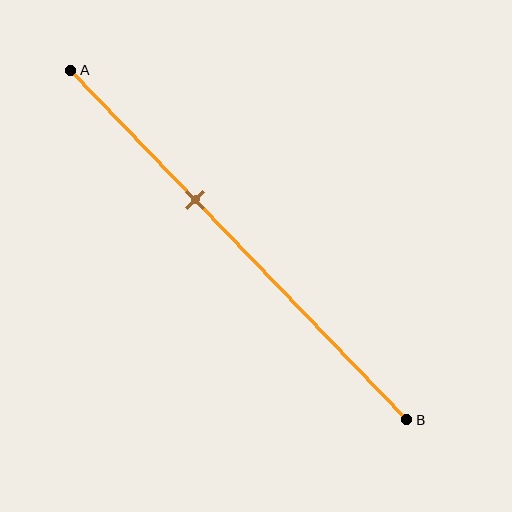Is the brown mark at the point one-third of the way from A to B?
No, the mark is at about 35% from A, not at the 33% one-third point.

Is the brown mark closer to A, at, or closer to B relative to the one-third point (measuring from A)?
The brown mark is closer to point B than the one-third point of segment AB.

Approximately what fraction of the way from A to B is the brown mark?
The brown mark is approximately 35% of the way from A to B.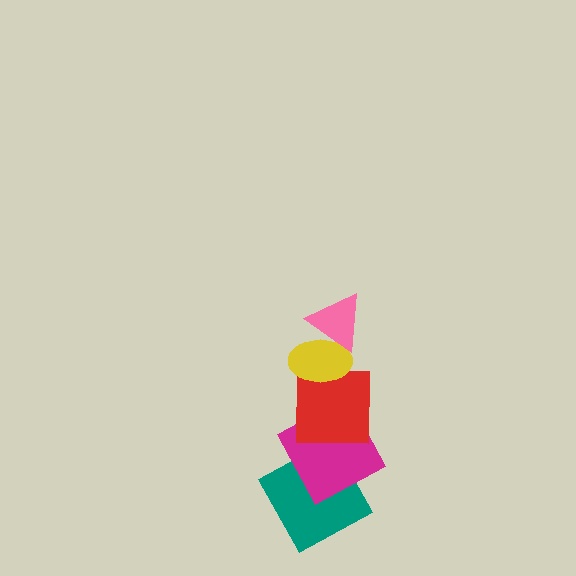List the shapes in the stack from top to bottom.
From top to bottom: the pink triangle, the yellow ellipse, the red square, the magenta square, the teal square.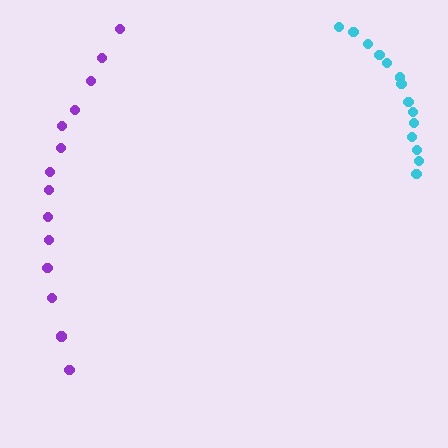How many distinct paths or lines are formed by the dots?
There are 2 distinct paths.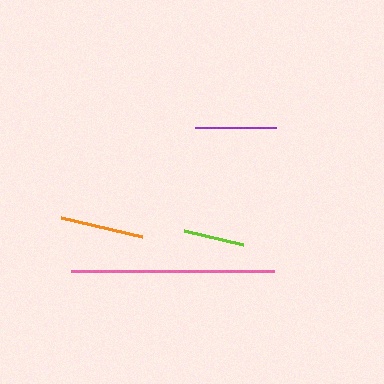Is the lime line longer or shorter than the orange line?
The orange line is longer than the lime line.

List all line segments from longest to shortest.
From longest to shortest: pink, orange, purple, lime.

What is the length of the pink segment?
The pink segment is approximately 203 pixels long.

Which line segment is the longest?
The pink line is the longest at approximately 203 pixels.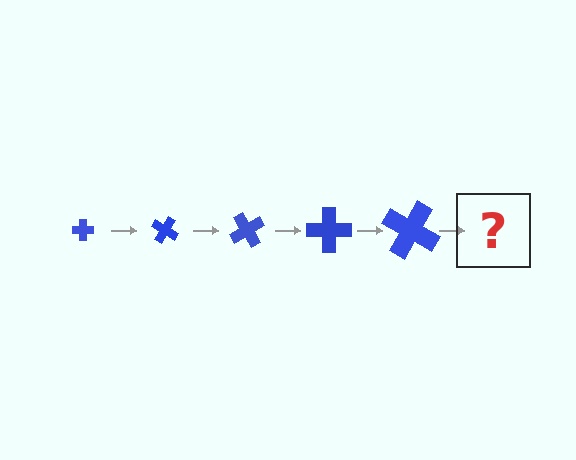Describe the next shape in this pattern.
It should be a cross, larger than the previous one and rotated 150 degrees from the start.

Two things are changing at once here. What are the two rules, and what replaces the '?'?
The two rules are that the cross grows larger each step and it rotates 30 degrees each step. The '?' should be a cross, larger than the previous one and rotated 150 degrees from the start.